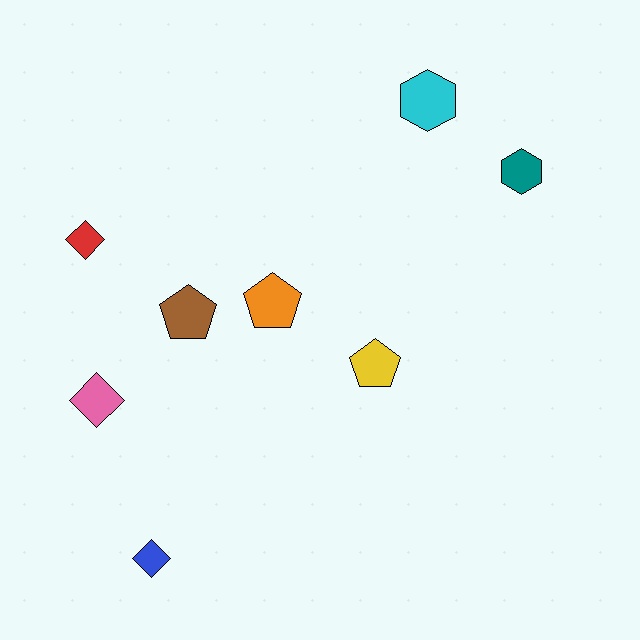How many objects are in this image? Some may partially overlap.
There are 8 objects.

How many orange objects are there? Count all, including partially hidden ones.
There is 1 orange object.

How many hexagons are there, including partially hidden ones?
There are 2 hexagons.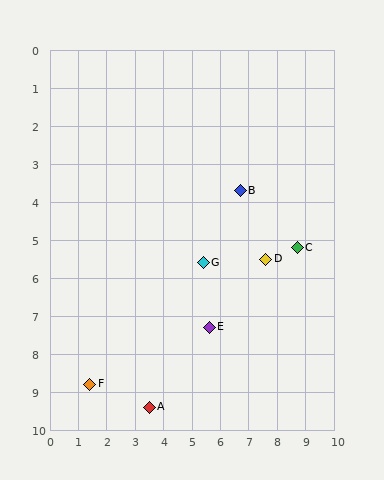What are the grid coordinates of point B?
Point B is at approximately (6.7, 3.7).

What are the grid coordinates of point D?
Point D is at approximately (7.6, 5.5).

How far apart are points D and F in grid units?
Points D and F are about 7.0 grid units apart.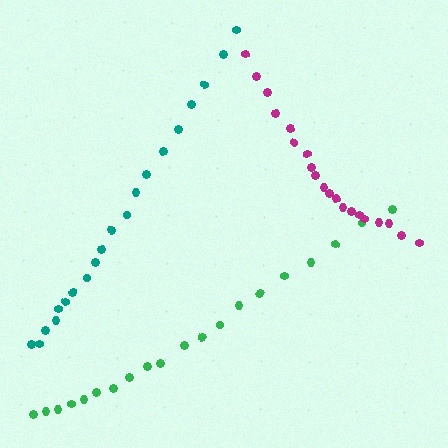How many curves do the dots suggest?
There are 3 distinct paths.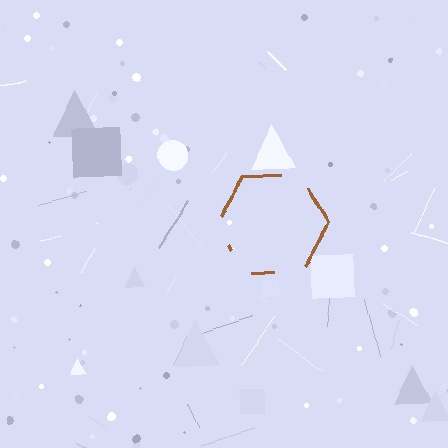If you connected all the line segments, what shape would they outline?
They would outline a hexagon.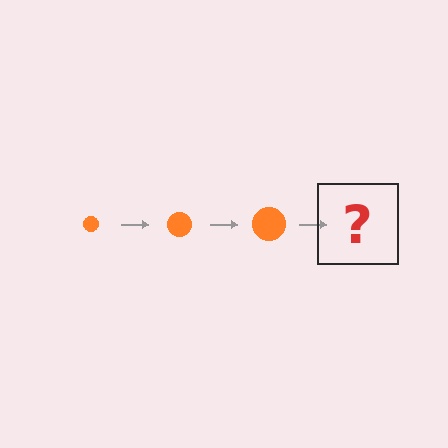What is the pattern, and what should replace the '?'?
The pattern is that the circle gets progressively larger each step. The '?' should be an orange circle, larger than the previous one.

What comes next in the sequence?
The next element should be an orange circle, larger than the previous one.